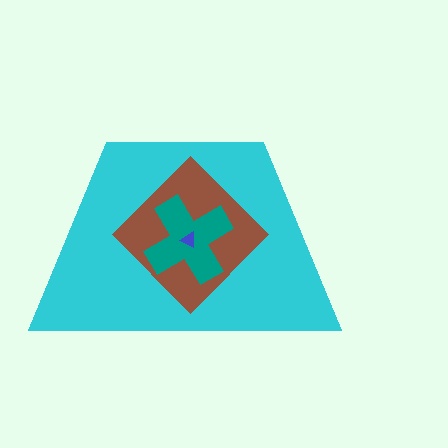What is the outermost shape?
The cyan trapezoid.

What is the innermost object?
The blue triangle.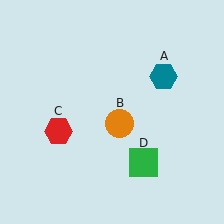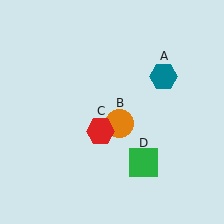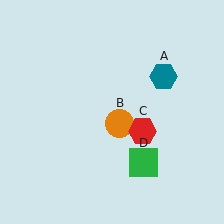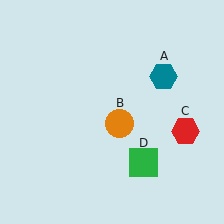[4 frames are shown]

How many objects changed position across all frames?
1 object changed position: red hexagon (object C).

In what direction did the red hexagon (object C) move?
The red hexagon (object C) moved right.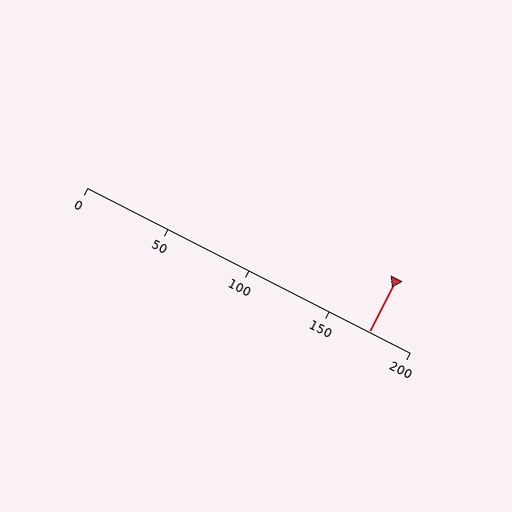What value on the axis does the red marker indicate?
The marker indicates approximately 175.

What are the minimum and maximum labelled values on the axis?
The axis runs from 0 to 200.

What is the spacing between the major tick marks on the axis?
The major ticks are spaced 50 apart.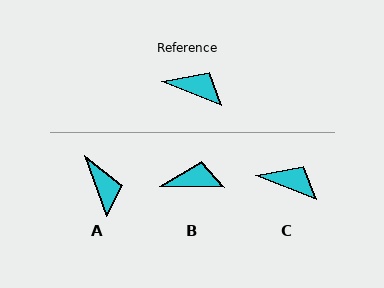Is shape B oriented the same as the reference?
No, it is off by about 21 degrees.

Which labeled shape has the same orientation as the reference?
C.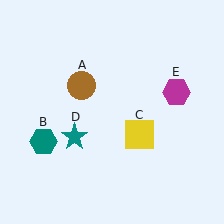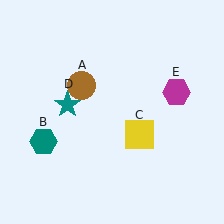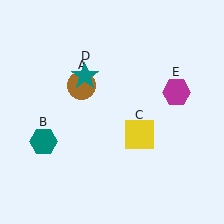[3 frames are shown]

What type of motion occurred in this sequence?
The teal star (object D) rotated clockwise around the center of the scene.